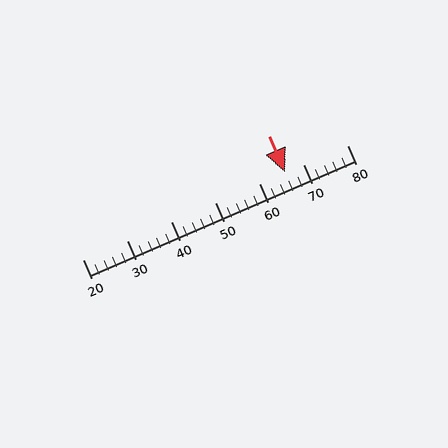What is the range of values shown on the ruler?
The ruler shows values from 20 to 80.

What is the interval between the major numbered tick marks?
The major tick marks are spaced 10 units apart.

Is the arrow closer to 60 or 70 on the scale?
The arrow is closer to 70.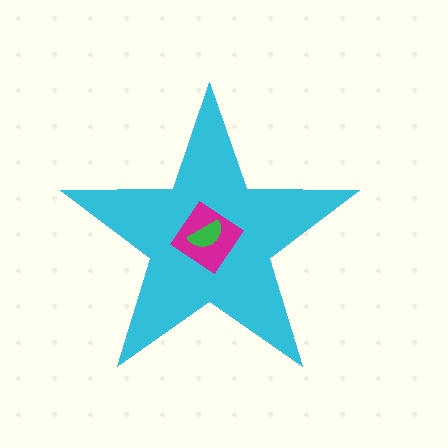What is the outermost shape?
The cyan star.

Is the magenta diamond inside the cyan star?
Yes.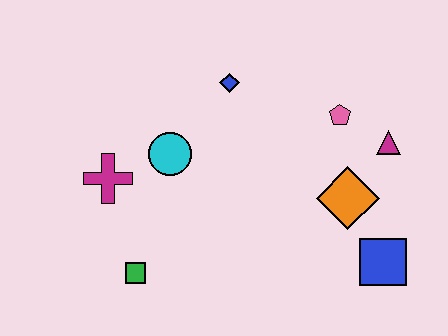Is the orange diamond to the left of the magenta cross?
No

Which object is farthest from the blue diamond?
The blue square is farthest from the blue diamond.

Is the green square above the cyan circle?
No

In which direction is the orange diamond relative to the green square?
The orange diamond is to the right of the green square.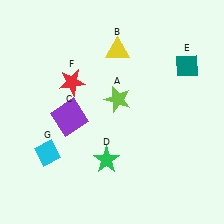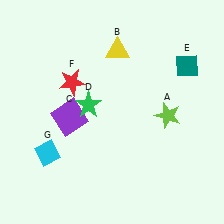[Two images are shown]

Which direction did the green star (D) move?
The green star (D) moved up.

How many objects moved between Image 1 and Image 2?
2 objects moved between the two images.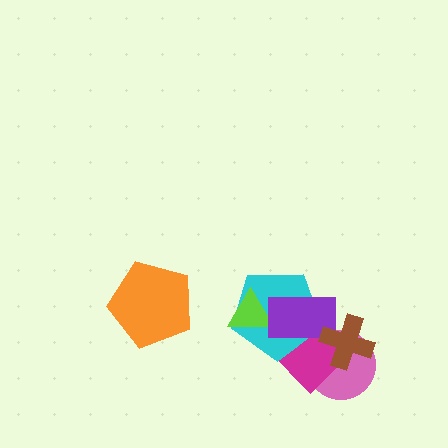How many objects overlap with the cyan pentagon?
3 objects overlap with the cyan pentagon.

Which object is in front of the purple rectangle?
The brown cross is in front of the purple rectangle.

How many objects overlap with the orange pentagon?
0 objects overlap with the orange pentagon.